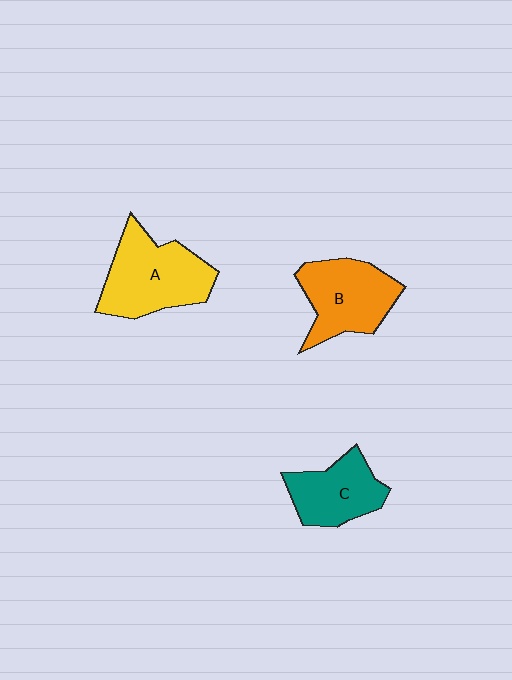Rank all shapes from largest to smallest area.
From largest to smallest: A (yellow), B (orange), C (teal).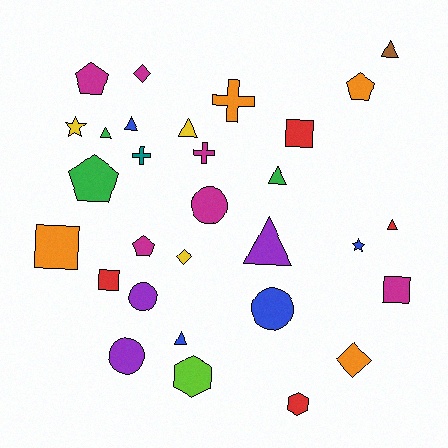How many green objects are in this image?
There are 3 green objects.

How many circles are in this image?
There are 4 circles.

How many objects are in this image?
There are 30 objects.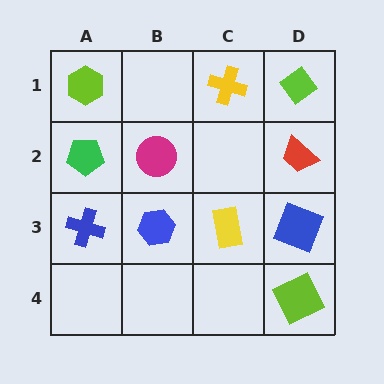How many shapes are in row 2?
3 shapes.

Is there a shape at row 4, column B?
No, that cell is empty.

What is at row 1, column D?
A lime diamond.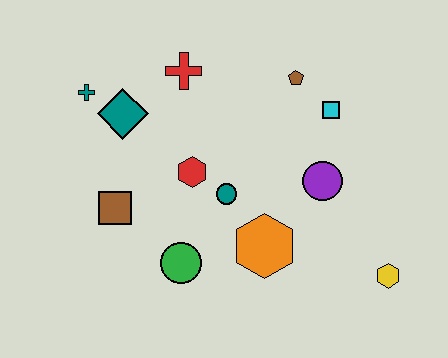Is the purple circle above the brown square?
Yes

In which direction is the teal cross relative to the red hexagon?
The teal cross is to the left of the red hexagon.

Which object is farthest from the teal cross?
The yellow hexagon is farthest from the teal cross.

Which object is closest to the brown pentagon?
The cyan square is closest to the brown pentagon.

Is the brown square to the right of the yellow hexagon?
No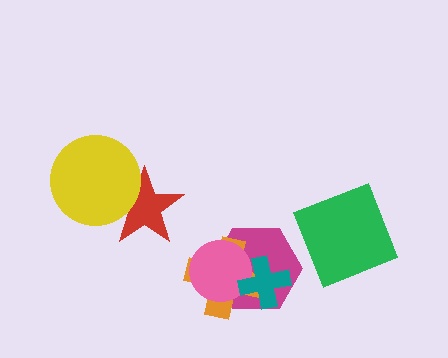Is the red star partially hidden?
Yes, it is partially covered by another shape.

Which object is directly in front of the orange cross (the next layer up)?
The pink circle is directly in front of the orange cross.